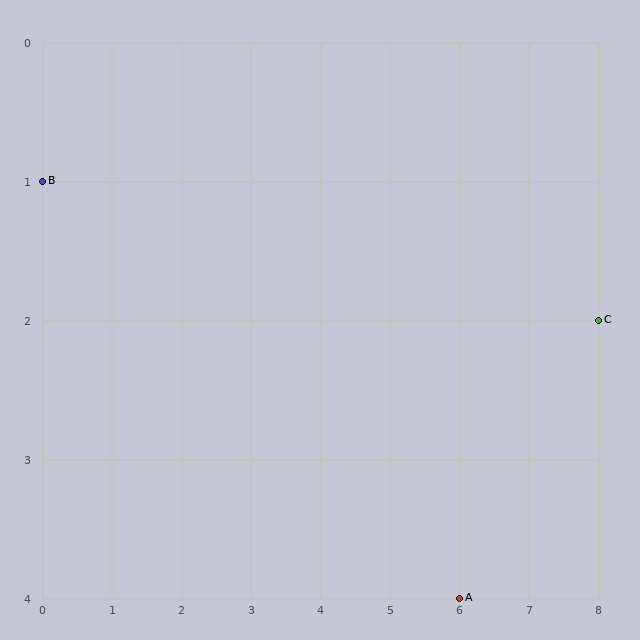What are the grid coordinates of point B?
Point B is at grid coordinates (0, 1).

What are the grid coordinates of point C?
Point C is at grid coordinates (8, 2).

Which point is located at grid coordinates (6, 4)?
Point A is at (6, 4).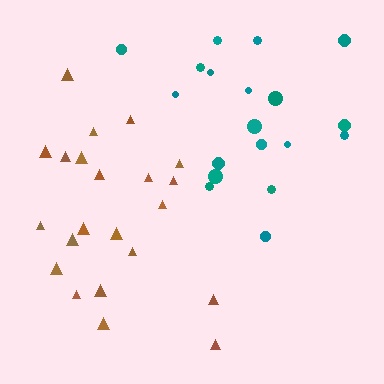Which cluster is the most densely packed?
Brown.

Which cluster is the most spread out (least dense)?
Teal.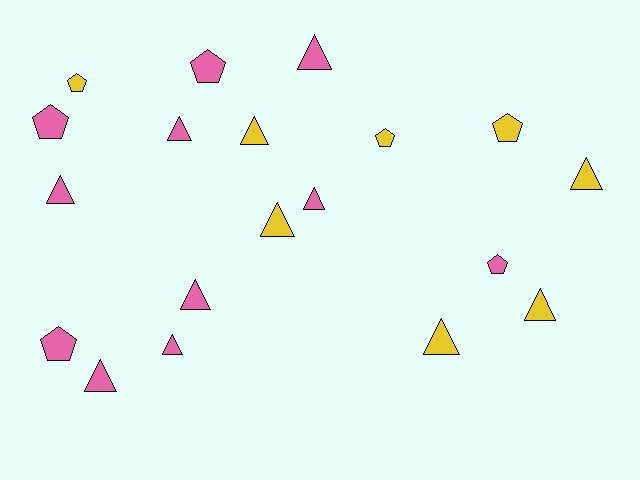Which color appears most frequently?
Pink, with 11 objects.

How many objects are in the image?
There are 19 objects.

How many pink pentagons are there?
There are 4 pink pentagons.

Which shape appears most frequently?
Triangle, with 12 objects.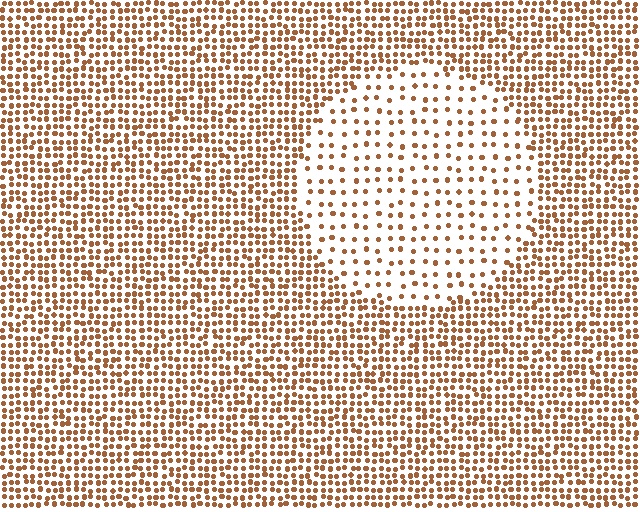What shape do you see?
I see a circle.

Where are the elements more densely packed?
The elements are more densely packed outside the circle boundary.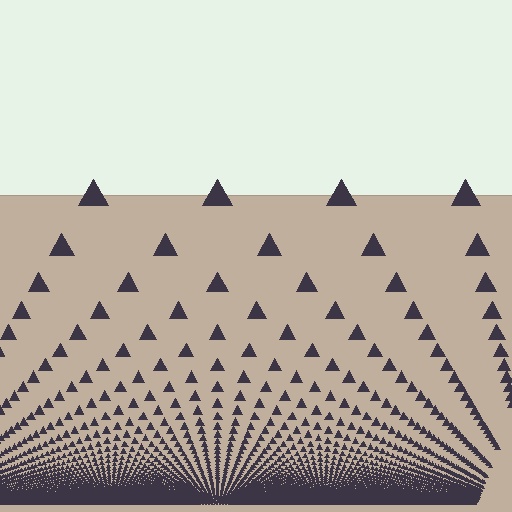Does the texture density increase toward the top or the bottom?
Density increases toward the bottom.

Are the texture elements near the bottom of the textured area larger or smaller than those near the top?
Smaller. The gradient is inverted — elements near the bottom are smaller and denser.